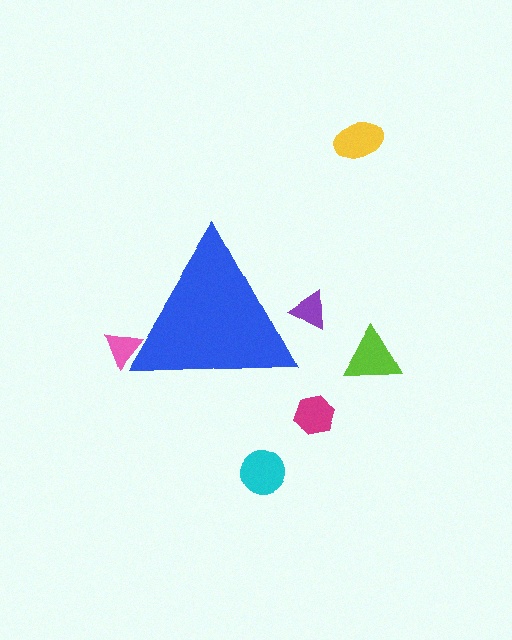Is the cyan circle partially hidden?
No, the cyan circle is fully visible.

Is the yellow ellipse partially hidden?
No, the yellow ellipse is fully visible.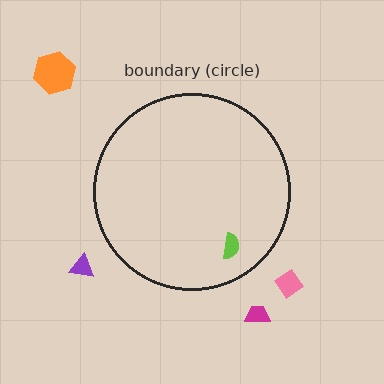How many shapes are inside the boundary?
1 inside, 4 outside.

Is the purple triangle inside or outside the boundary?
Outside.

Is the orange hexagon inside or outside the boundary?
Outside.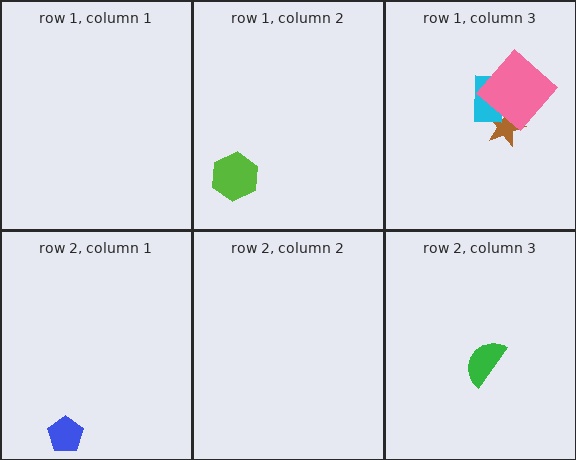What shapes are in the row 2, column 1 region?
The blue pentagon.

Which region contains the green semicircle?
The row 2, column 3 region.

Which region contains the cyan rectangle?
The row 1, column 3 region.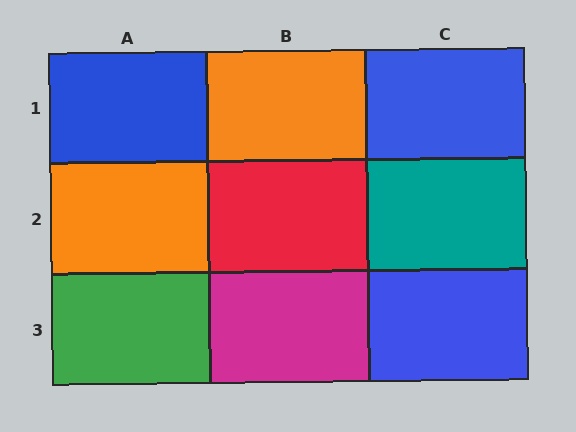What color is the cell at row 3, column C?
Blue.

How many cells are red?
1 cell is red.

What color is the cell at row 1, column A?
Blue.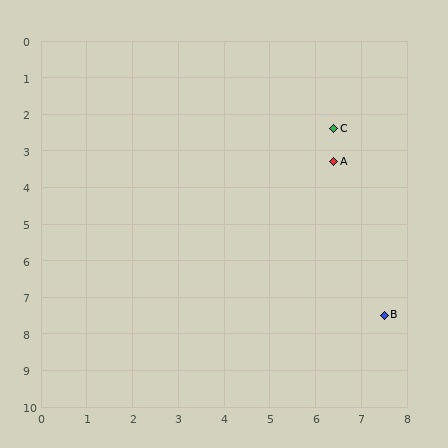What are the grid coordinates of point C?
Point C is at approximately (6.4, 2.4).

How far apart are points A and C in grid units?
Points A and C are about 0.9 grid units apart.